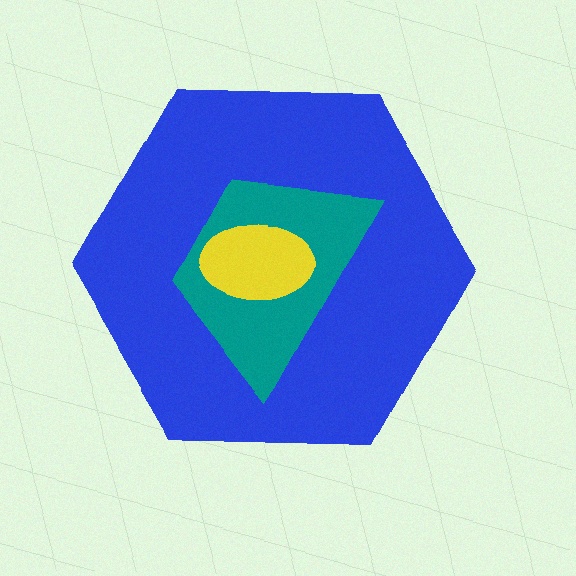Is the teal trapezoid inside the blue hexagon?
Yes.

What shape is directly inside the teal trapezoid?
The yellow ellipse.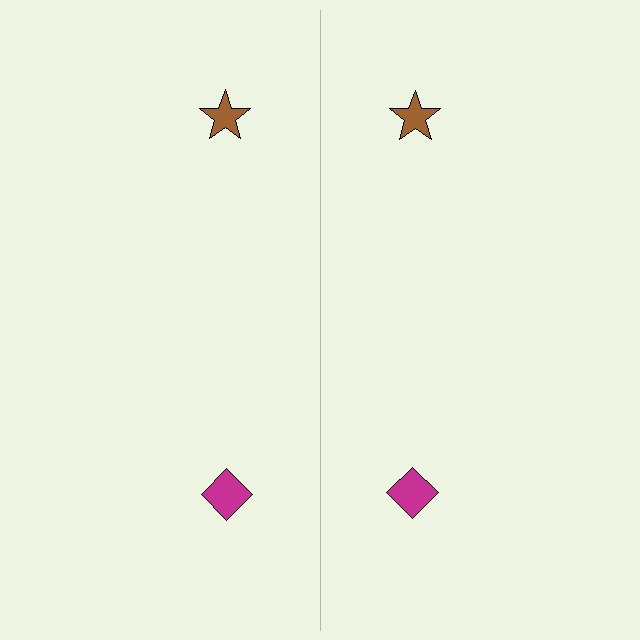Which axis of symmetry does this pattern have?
The pattern has a vertical axis of symmetry running through the center of the image.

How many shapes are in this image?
There are 4 shapes in this image.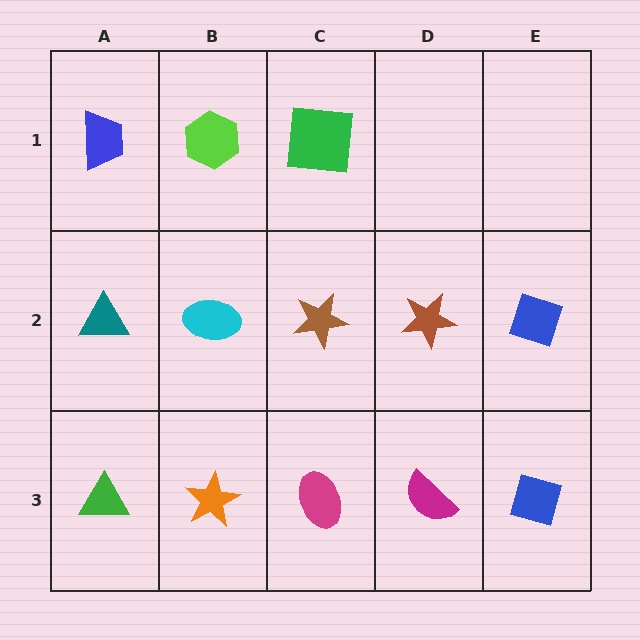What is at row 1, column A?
A blue trapezoid.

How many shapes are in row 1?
3 shapes.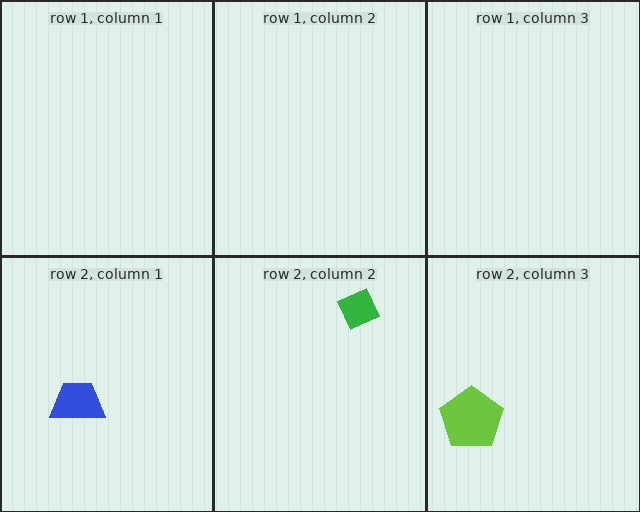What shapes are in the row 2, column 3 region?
The lime pentagon.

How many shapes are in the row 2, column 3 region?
1.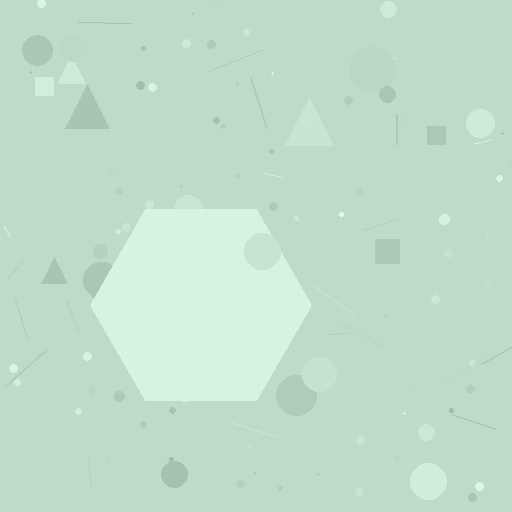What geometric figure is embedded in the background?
A hexagon is embedded in the background.